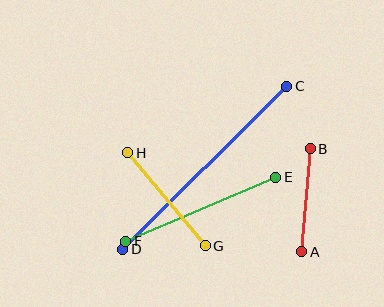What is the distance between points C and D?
The distance is approximately 231 pixels.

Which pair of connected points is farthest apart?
Points C and D are farthest apart.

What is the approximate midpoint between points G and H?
The midpoint is at approximately (166, 199) pixels.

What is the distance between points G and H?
The distance is approximately 121 pixels.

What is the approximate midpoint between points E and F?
The midpoint is at approximately (201, 209) pixels.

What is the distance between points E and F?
The distance is approximately 163 pixels.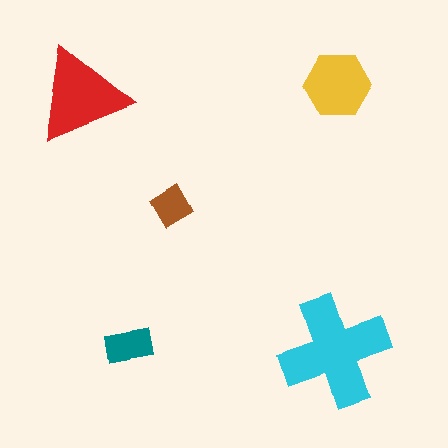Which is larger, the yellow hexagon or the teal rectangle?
The yellow hexagon.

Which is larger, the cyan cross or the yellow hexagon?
The cyan cross.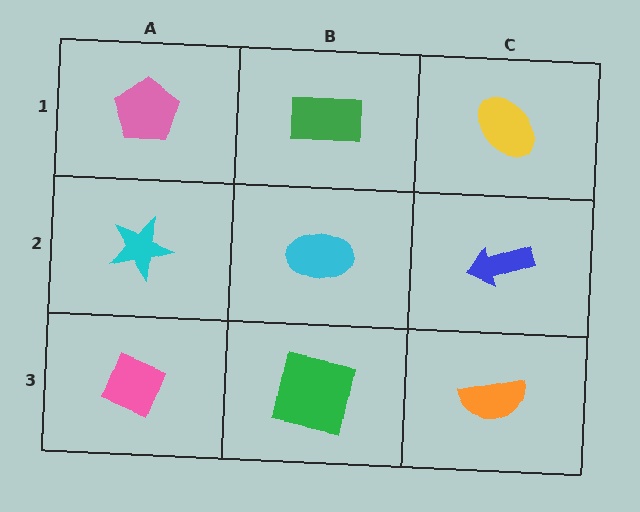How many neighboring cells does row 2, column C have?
3.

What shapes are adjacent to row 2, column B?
A green rectangle (row 1, column B), a green square (row 3, column B), a cyan star (row 2, column A), a blue arrow (row 2, column C).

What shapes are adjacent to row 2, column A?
A pink pentagon (row 1, column A), a pink diamond (row 3, column A), a cyan ellipse (row 2, column B).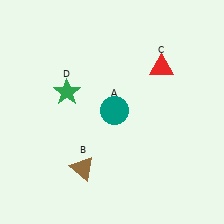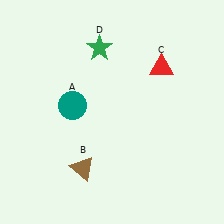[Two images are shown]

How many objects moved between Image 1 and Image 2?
2 objects moved between the two images.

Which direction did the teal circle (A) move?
The teal circle (A) moved left.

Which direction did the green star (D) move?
The green star (D) moved up.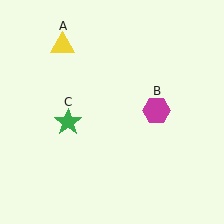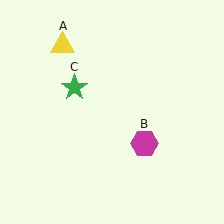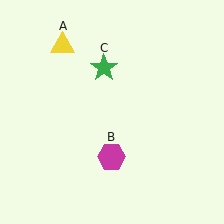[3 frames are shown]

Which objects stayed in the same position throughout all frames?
Yellow triangle (object A) remained stationary.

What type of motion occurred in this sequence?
The magenta hexagon (object B), green star (object C) rotated clockwise around the center of the scene.